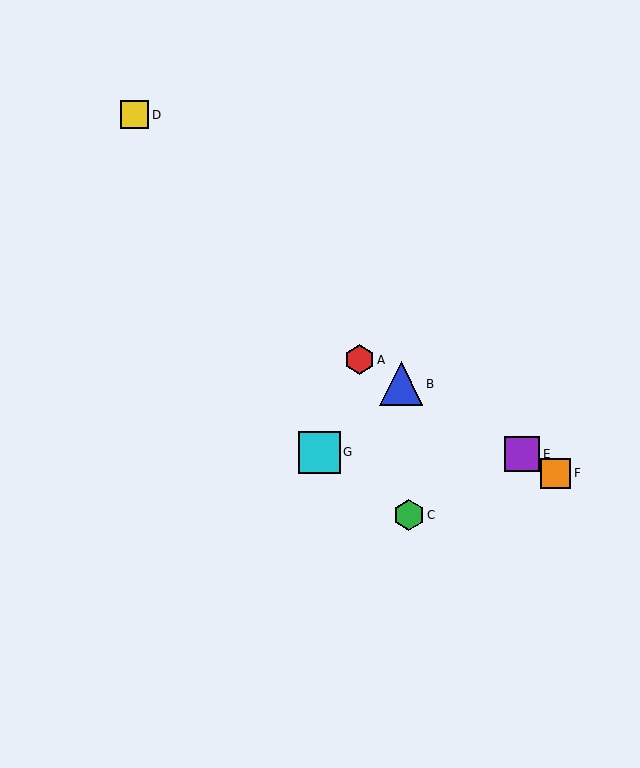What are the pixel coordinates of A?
Object A is at (360, 360).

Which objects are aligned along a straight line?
Objects A, B, E, F are aligned along a straight line.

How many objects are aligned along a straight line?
4 objects (A, B, E, F) are aligned along a straight line.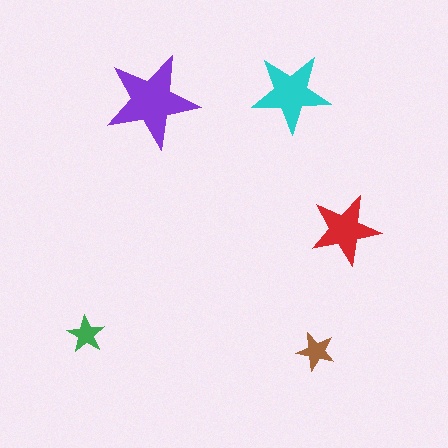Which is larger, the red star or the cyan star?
The cyan one.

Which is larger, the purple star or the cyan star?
The purple one.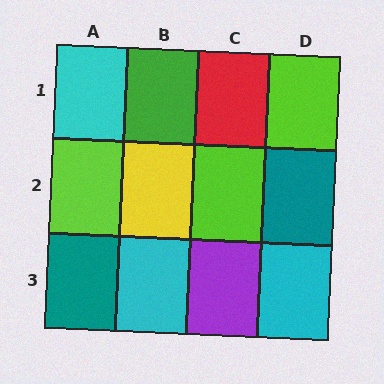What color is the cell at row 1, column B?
Green.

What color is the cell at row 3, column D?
Cyan.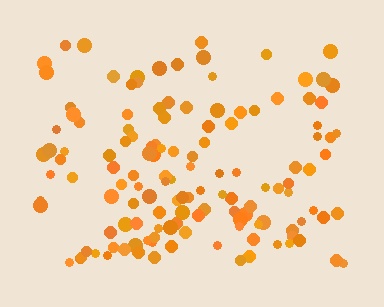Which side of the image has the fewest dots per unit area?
The top.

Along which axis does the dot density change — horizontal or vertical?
Vertical.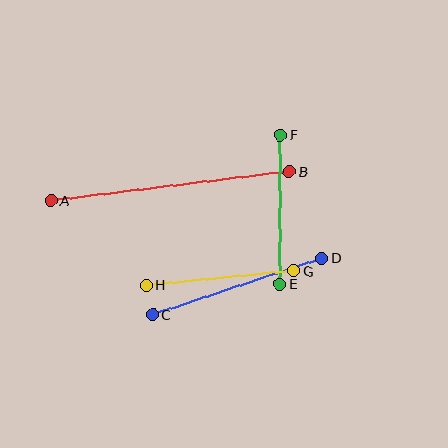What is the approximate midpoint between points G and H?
The midpoint is at approximately (220, 278) pixels.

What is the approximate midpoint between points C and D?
The midpoint is at approximately (237, 286) pixels.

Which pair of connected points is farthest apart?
Points A and B are farthest apart.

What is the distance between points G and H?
The distance is approximately 148 pixels.